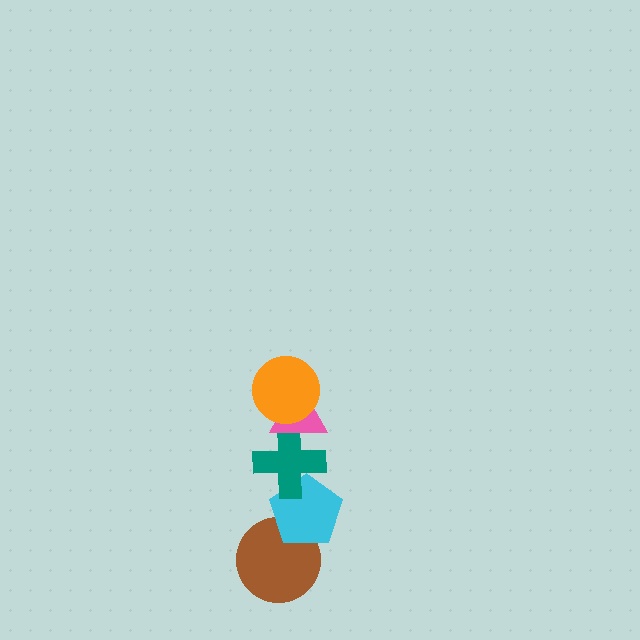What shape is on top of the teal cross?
The pink triangle is on top of the teal cross.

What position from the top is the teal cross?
The teal cross is 3rd from the top.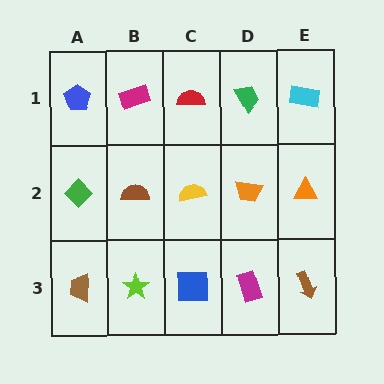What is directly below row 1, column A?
A green diamond.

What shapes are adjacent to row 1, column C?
A yellow semicircle (row 2, column C), a magenta rectangle (row 1, column B), a green trapezoid (row 1, column D).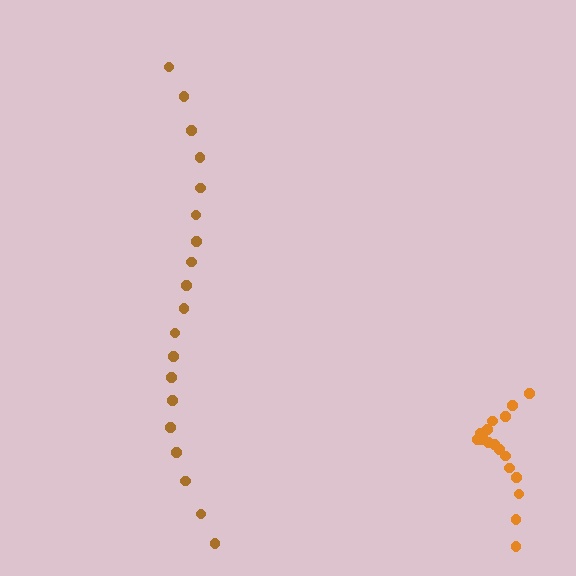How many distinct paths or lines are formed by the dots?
There are 2 distinct paths.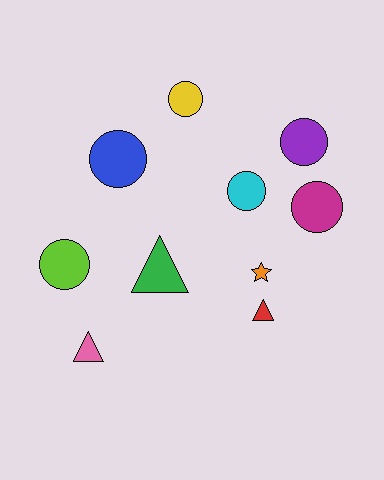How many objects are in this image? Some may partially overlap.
There are 10 objects.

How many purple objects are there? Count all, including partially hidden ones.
There is 1 purple object.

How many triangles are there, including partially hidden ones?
There are 3 triangles.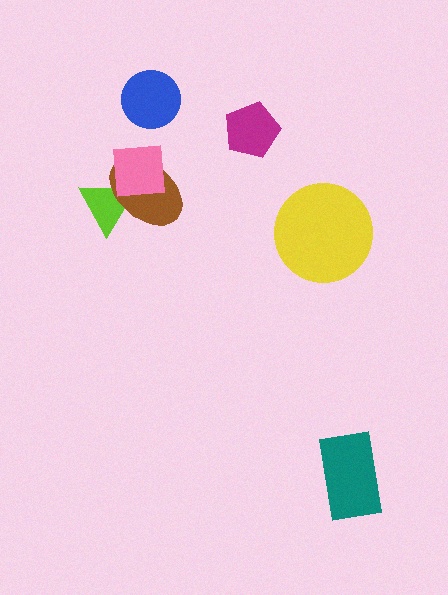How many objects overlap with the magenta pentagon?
0 objects overlap with the magenta pentagon.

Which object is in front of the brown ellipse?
The pink square is in front of the brown ellipse.